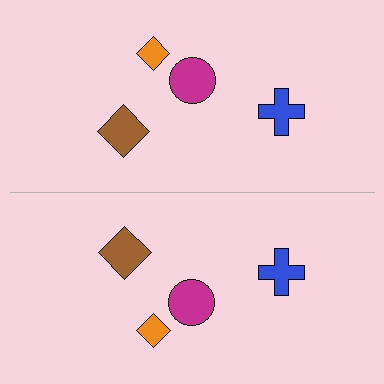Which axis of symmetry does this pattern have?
The pattern has a horizontal axis of symmetry running through the center of the image.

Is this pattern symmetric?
Yes, this pattern has bilateral (reflection) symmetry.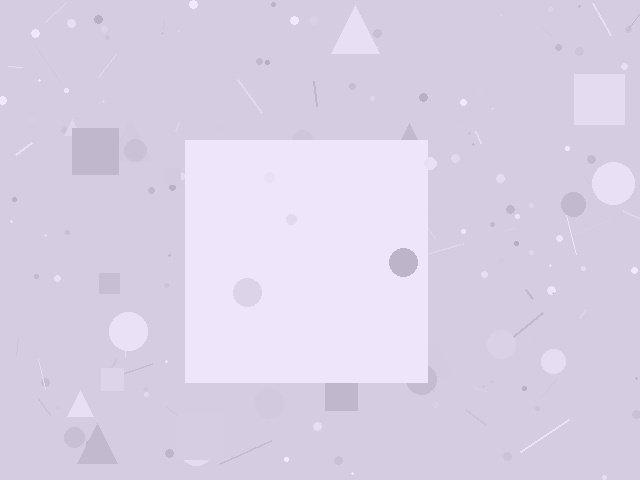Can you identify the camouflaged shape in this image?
The camouflaged shape is a square.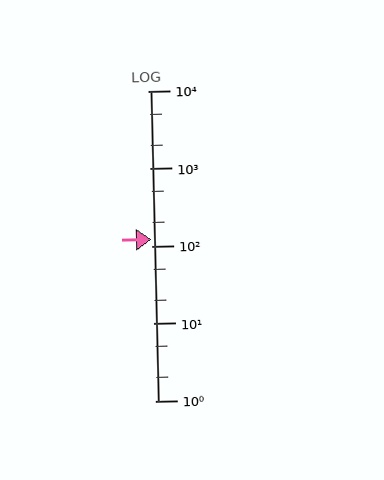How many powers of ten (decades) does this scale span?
The scale spans 4 decades, from 1 to 10000.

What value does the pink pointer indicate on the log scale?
The pointer indicates approximately 120.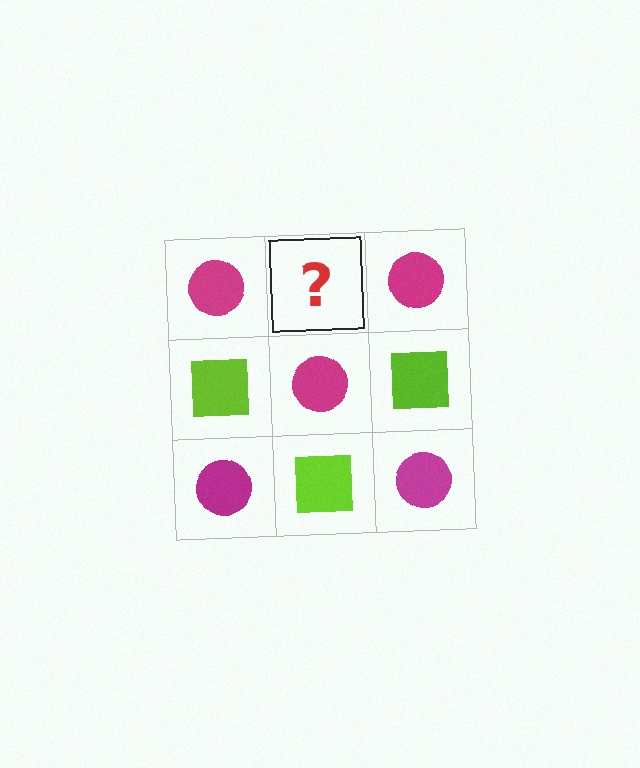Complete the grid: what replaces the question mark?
The question mark should be replaced with a lime square.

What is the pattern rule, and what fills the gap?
The rule is that it alternates magenta circle and lime square in a checkerboard pattern. The gap should be filled with a lime square.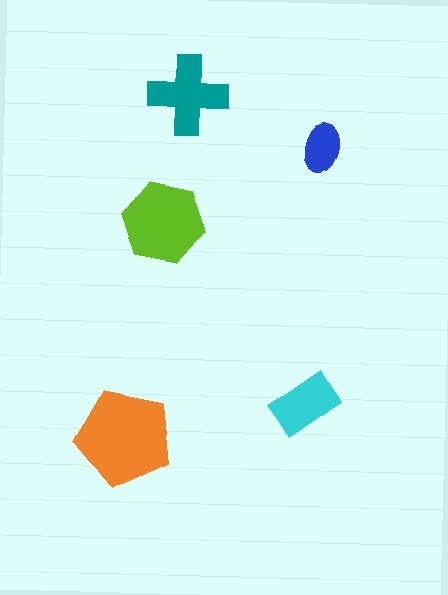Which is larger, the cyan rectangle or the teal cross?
The teal cross.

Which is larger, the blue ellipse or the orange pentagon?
The orange pentagon.